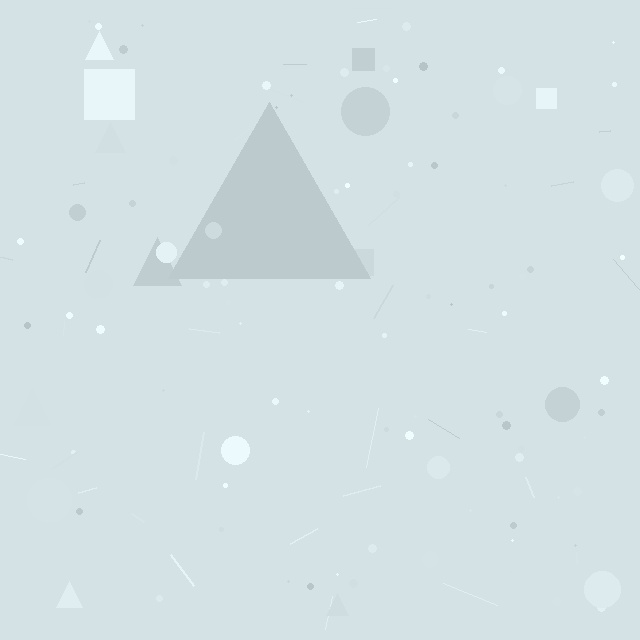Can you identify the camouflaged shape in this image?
The camouflaged shape is a triangle.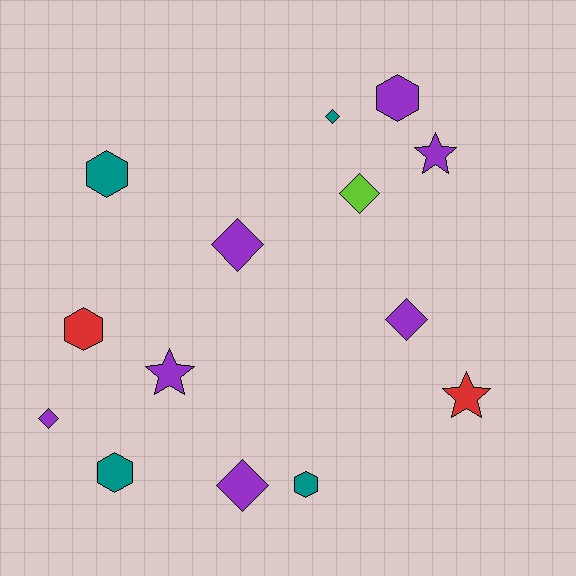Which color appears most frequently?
Purple, with 7 objects.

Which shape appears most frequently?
Diamond, with 6 objects.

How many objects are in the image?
There are 14 objects.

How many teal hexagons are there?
There are 3 teal hexagons.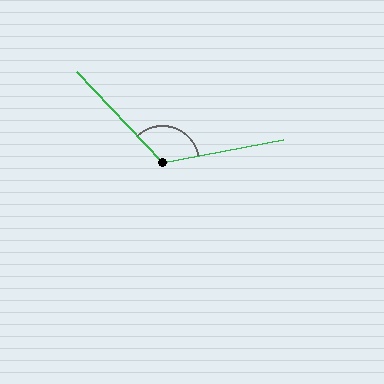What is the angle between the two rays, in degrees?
Approximately 123 degrees.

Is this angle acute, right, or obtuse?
It is obtuse.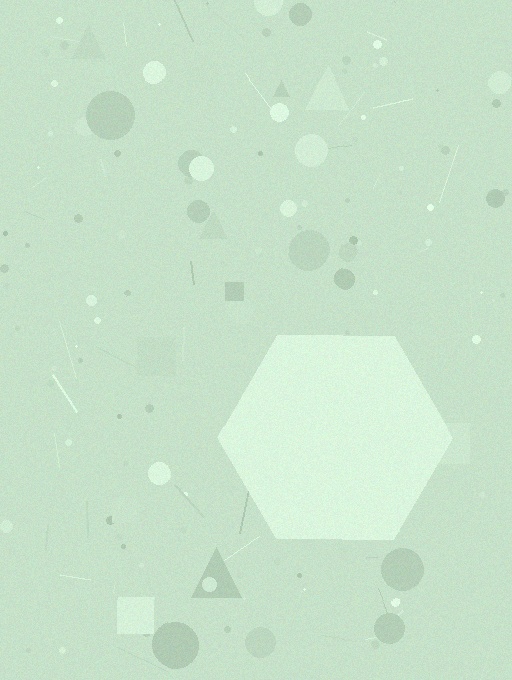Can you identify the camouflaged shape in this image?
The camouflaged shape is a hexagon.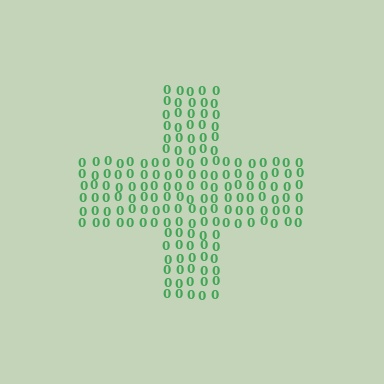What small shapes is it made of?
It is made of small digit 0's.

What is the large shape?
The large shape is a cross.